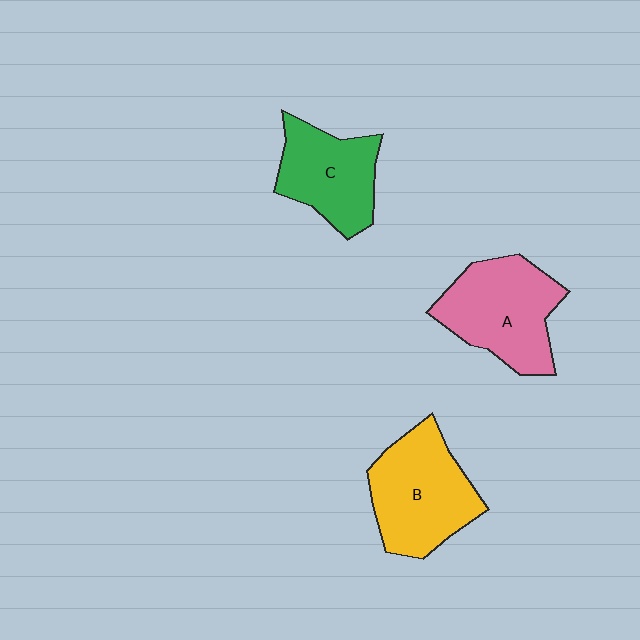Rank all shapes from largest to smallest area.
From largest to smallest: B (yellow), A (pink), C (green).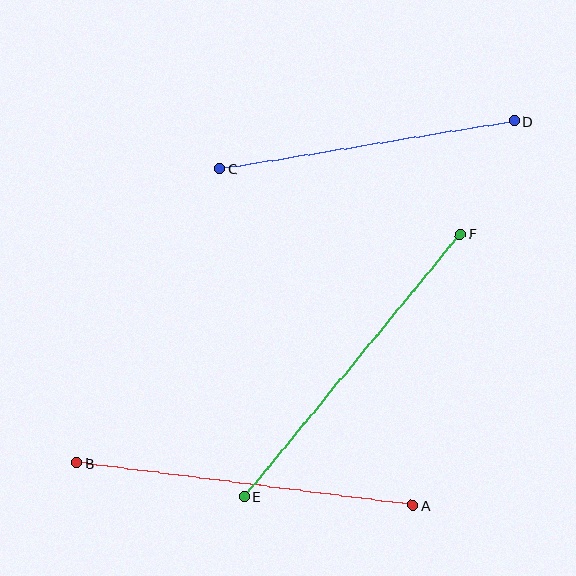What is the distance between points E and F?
The distance is approximately 340 pixels.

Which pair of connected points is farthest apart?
Points E and F are farthest apart.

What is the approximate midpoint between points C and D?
The midpoint is at approximately (367, 145) pixels.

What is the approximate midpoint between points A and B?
The midpoint is at approximately (245, 484) pixels.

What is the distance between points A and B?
The distance is approximately 339 pixels.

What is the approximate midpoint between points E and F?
The midpoint is at approximately (352, 365) pixels.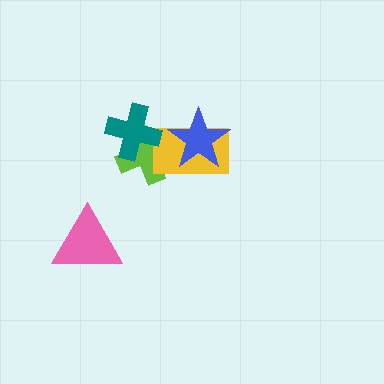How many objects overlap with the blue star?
2 objects overlap with the blue star.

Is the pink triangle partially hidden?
No, no other shape covers it.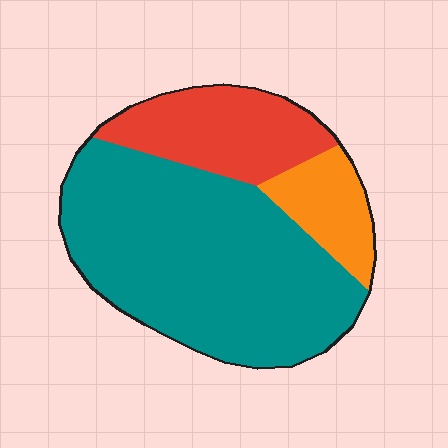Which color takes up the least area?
Orange, at roughly 10%.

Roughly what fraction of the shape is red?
Red takes up less than a quarter of the shape.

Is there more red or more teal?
Teal.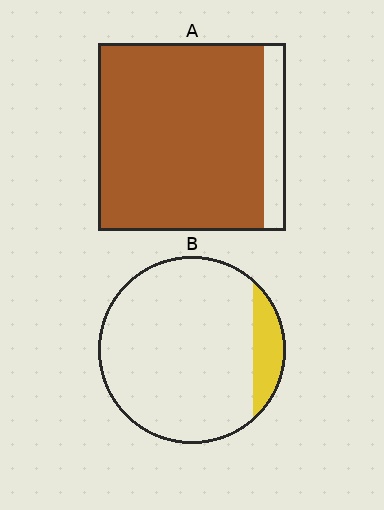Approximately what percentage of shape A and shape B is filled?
A is approximately 90% and B is approximately 10%.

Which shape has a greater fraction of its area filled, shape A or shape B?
Shape A.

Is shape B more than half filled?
No.